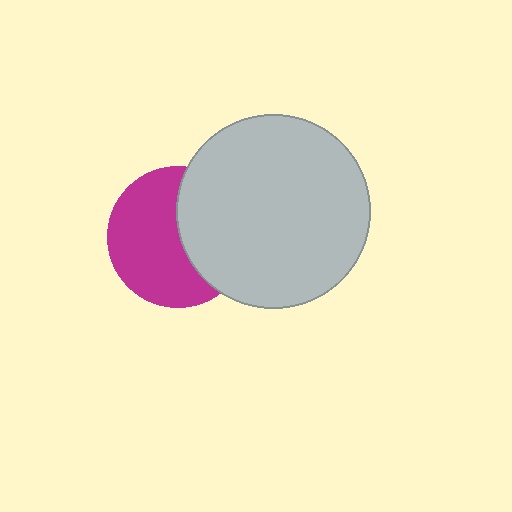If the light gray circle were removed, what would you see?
You would see the complete magenta circle.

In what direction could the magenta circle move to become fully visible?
The magenta circle could move left. That would shift it out from behind the light gray circle entirely.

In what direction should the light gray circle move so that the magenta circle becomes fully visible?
The light gray circle should move right. That is the shortest direction to clear the overlap and leave the magenta circle fully visible.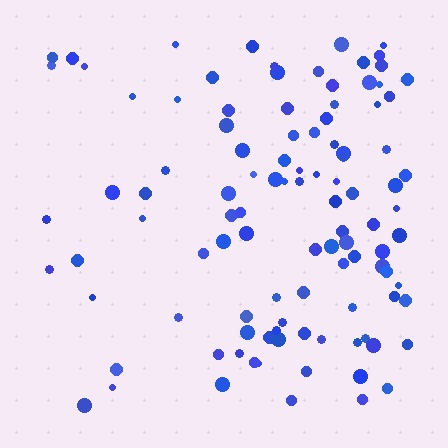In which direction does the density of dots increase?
From left to right, with the right side densest.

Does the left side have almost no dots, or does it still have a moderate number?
Still a moderate number, just noticeably fewer than the right.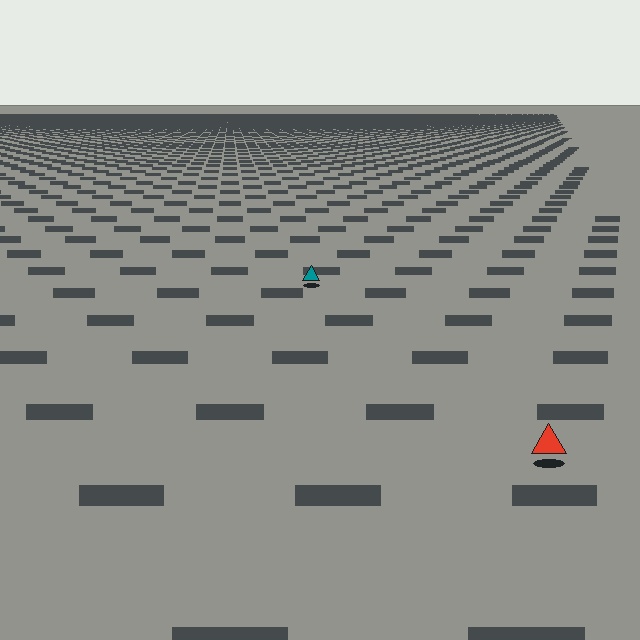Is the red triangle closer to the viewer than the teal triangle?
Yes. The red triangle is closer — you can tell from the texture gradient: the ground texture is coarser near it.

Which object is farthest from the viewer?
The teal triangle is farthest from the viewer. It appears smaller and the ground texture around it is denser.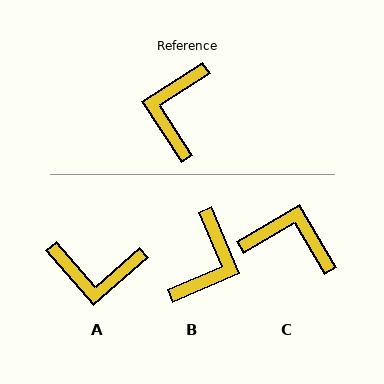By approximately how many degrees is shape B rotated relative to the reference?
Approximately 170 degrees counter-clockwise.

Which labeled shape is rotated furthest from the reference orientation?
B, about 170 degrees away.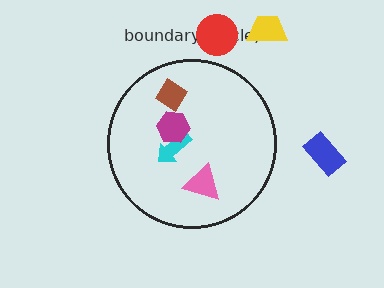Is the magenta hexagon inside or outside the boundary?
Inside.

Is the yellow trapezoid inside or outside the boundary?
Outside.